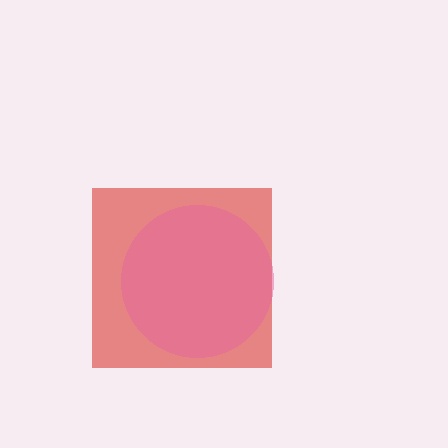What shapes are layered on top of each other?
The layered shapes are: a red square, a pink circle.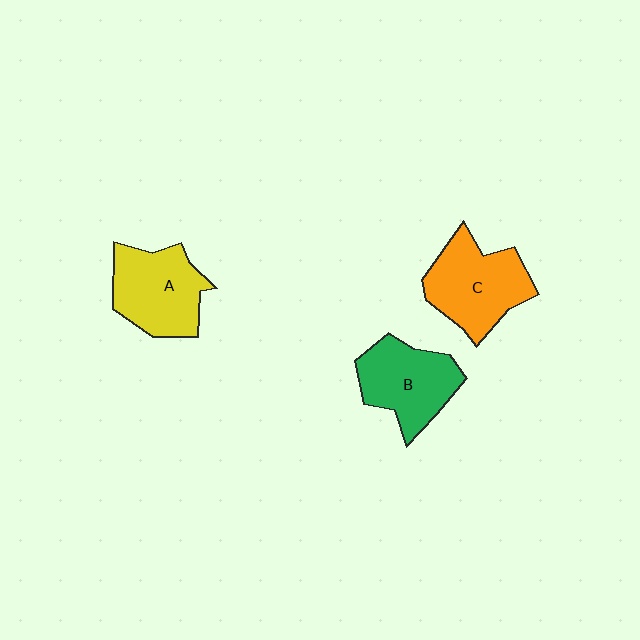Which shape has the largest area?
Shape C (orange).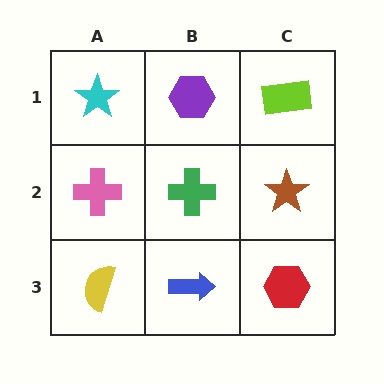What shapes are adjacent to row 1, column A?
A pink cross (row 2, column A), a purple hexagon (row 1, column B).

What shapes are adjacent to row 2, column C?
A lime rectangle (row 1, column C), a red hexagon (row 3, column C), a green cross (row 2, column B).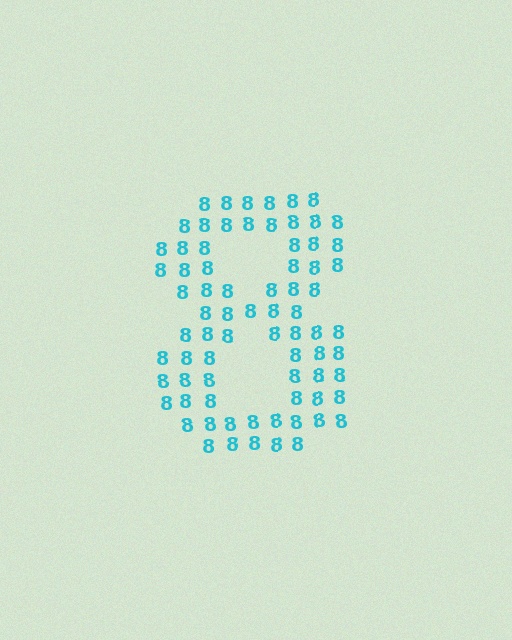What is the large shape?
The large shape is the digit 8.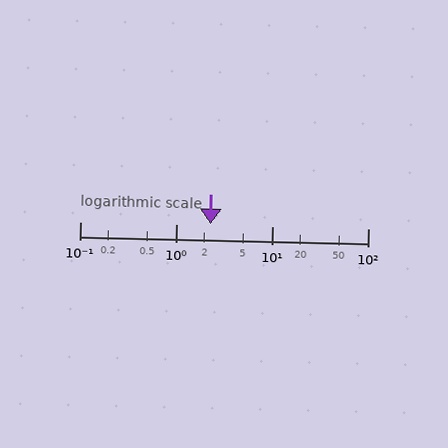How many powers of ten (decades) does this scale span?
The scale spans 3 decades, from 0.1 to 100.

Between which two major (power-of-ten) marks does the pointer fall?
The pointer is between 1 and 10.